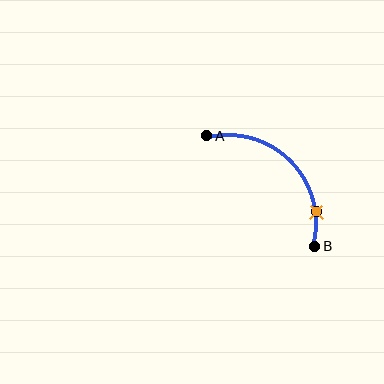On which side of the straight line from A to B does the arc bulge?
The arc bulges above and to the right of the straight line connecting A and B.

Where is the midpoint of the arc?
The arc midpoint is the point on the curve farthest from the straight line joining A and B. It sits above and to the right of that line.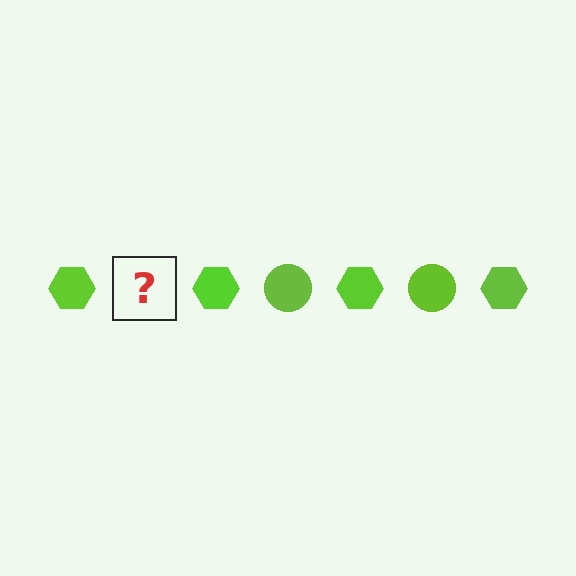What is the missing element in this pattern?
The missing element is a lime circle.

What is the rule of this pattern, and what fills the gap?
The rule is that the pattern cycles through hexagon, circle shapes in lime. The gap should be filled with a lime circle.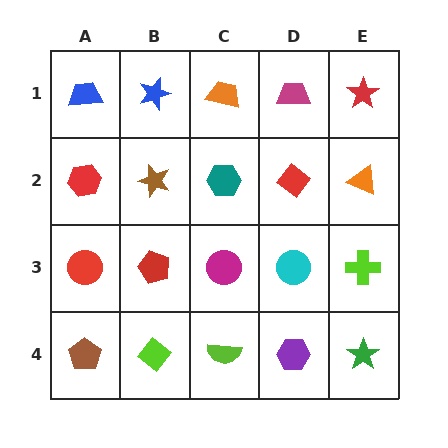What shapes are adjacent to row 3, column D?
A red diamond (row 2, column D), a purple hexagon (row 4, column D), a magenta circle (row 3, column C), a lime cross (row 3, column E).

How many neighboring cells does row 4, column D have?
3.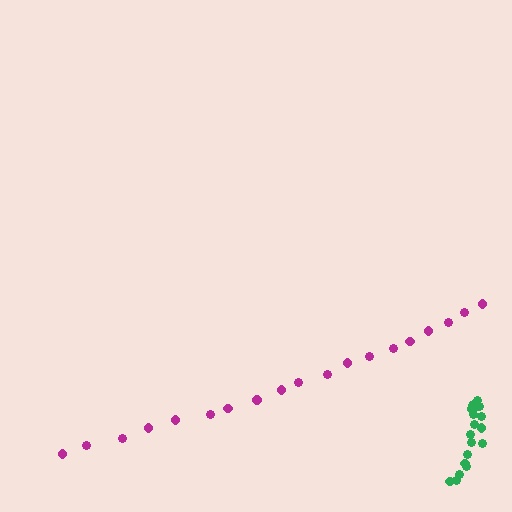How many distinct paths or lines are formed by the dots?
There are 2 distinct paths.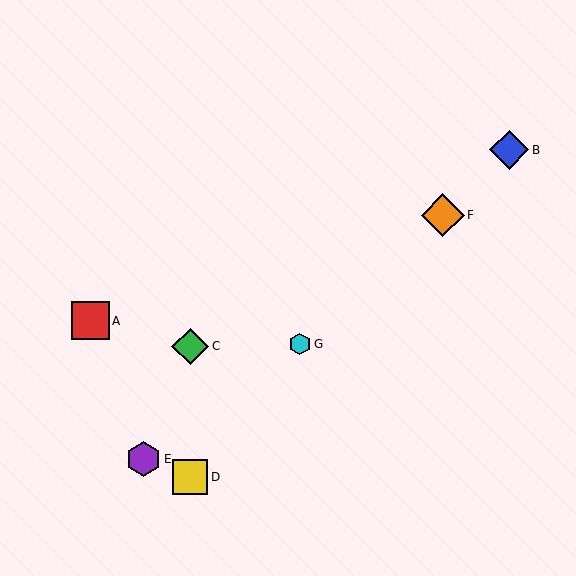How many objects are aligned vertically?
2 objects (C, D) are aligned vertically.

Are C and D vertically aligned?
Yes, both are at x≈190.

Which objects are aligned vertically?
Objects C, D are aligned vertically.